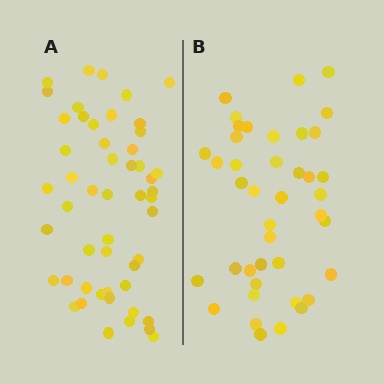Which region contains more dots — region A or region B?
Region A (the left region) has more dots.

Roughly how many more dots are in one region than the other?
Region A has roughly 10 or so more dots than region B.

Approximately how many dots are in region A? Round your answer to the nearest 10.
About 50 dots. (The exact count is 51, which rounds to 50.)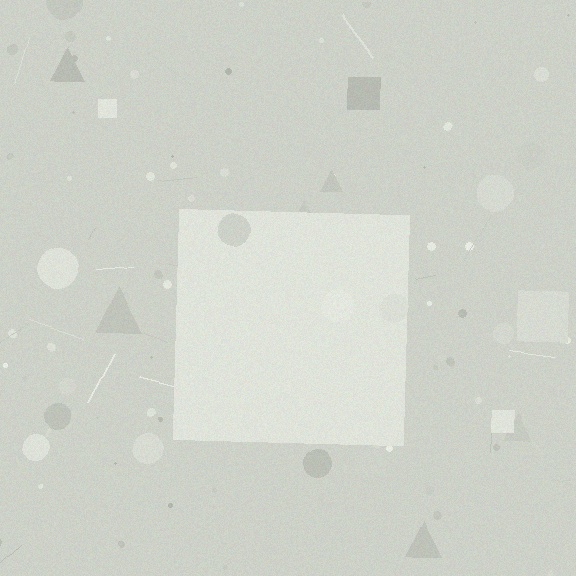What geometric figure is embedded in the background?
A square is embedded in the background.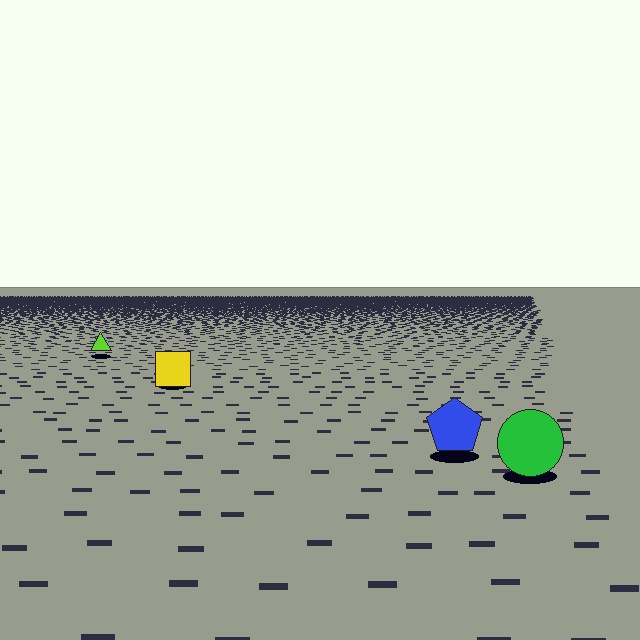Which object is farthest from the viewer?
The lime triangle is farthest from the viewer. It appears smaller and the ground texture around it is denser.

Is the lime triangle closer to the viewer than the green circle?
No. The green circle is closer — you can tell from the texture gradient: the ground texture is coarser near it.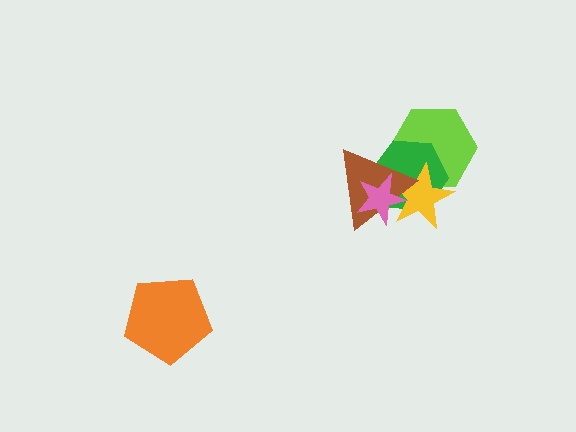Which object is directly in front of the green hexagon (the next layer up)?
The yellow star is directly in front of the green hexagon.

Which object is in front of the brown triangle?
The pink star is in front of the brown triangle.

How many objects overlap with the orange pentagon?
0 objects overlap with the orange pentagon.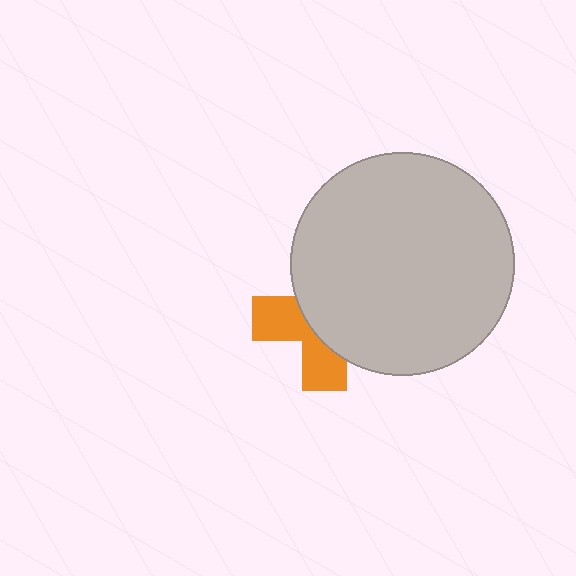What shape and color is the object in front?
The object in front is a light gray circle.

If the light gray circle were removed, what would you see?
You would see the complete orange cross.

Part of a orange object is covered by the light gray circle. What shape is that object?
It is a cross.